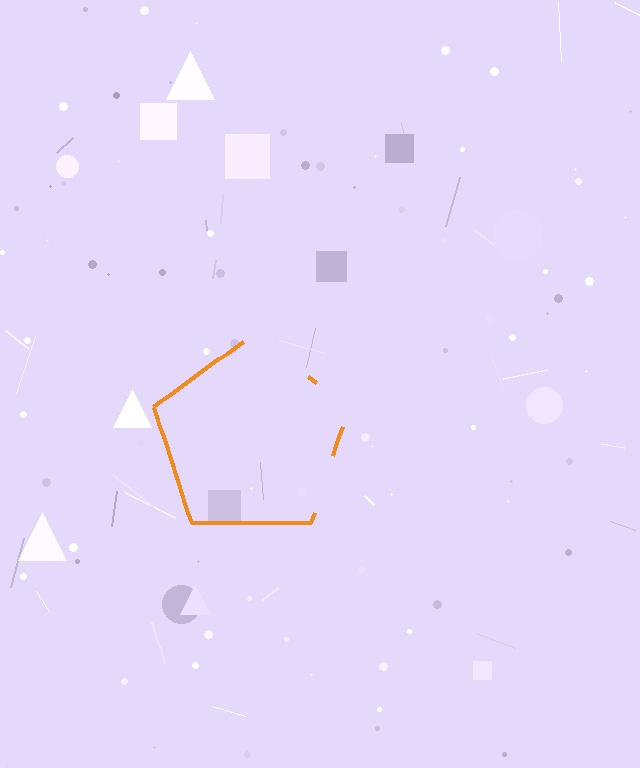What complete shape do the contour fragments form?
The contour fragments form a pentagon.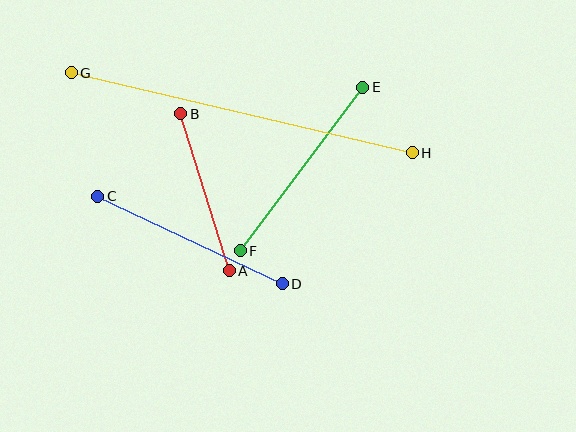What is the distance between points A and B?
The distance is approximately 164 pixels.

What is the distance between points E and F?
The distance is approximately 205 pixels.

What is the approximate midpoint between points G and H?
The midpoint is at approximately (242, 113) pixels.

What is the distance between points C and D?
The distance is approximately 204 pixels.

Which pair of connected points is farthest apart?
Points G and H are farthest apart.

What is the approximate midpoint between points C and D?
The midpoint is at approximately (190, 240) pixels.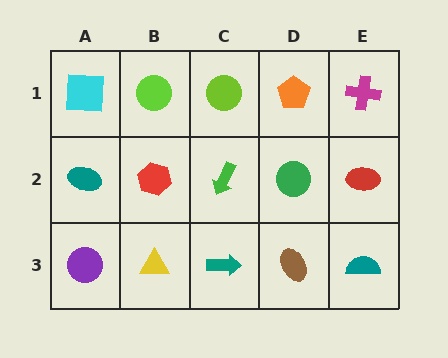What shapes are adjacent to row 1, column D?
A green circle (row 2, column D), a lime circle (row 1, column C), a magenta cross (row 1, column E).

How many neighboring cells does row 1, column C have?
3.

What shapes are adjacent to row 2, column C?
A lime circle (row 1, column C), a teal arrow (row 3, column C), a red hexagon (row 2, column B), a green circle (row 2, column D).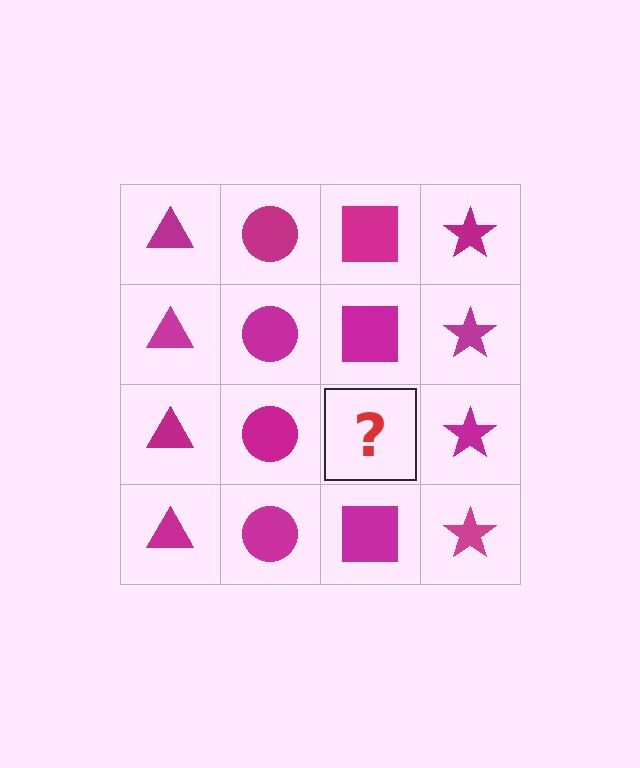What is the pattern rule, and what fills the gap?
The rule is that each column has a consistent shape. The gap should be filled with a magenta square.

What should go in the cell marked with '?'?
The missing cell should contain a magenta square.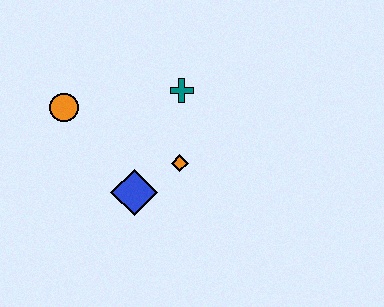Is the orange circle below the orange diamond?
No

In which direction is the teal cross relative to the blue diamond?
The teal cross is above the blue diamond.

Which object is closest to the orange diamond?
The blue diamond is closest to the orange diamond.